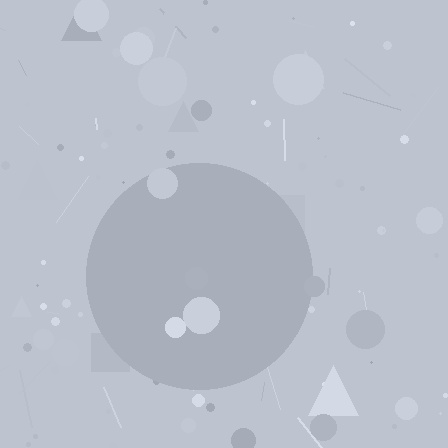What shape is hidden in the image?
A circle is hidden in the image.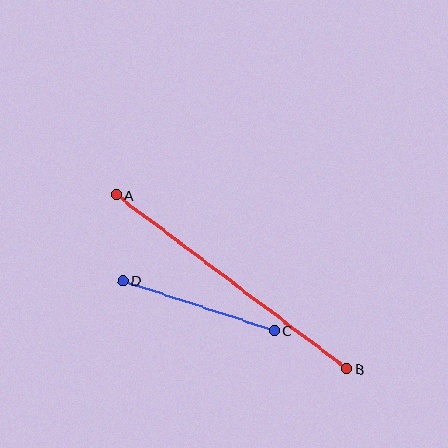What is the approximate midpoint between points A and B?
The midpoint is at approximately (232, 282) pixels.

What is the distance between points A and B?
The distance is approximately 289 pixels.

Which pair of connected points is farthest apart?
Points A and B are farthest apart.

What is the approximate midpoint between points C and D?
The midpoint is at approximately (199, 306) pixels.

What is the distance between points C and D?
The distance is approximately 160 pixels.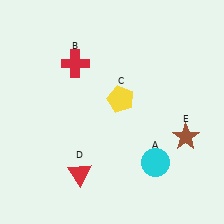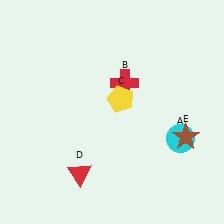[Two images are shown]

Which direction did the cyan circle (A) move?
The cyan circle (A) moved right.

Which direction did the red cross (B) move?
The red cross (B) moved right.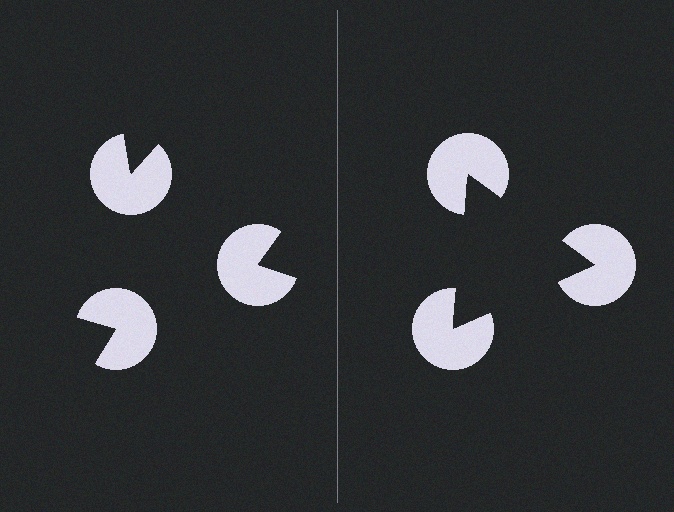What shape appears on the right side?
An illusory triangle.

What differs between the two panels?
The pac-man discs are positioned identically on both sides; only the wedge orientations differ. On the right they align to a triangle; on the left they are misaligned.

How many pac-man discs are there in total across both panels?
6 — 3 on each side.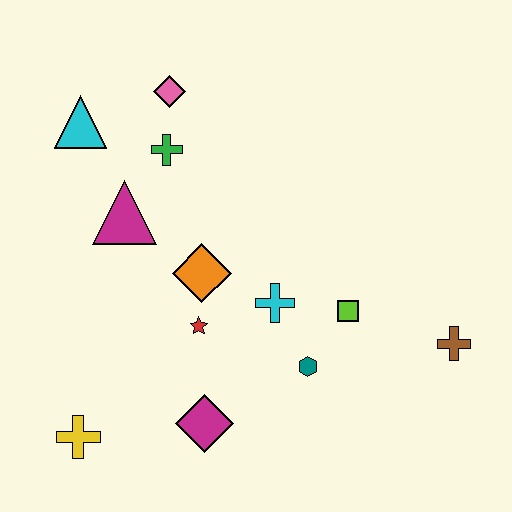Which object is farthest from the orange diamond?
The brown cross is farthest from the orange diamond.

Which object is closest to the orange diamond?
The red star is closest to the orange diamond.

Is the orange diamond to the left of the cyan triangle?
No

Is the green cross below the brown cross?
No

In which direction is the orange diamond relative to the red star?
The orange diamond is above the red star.